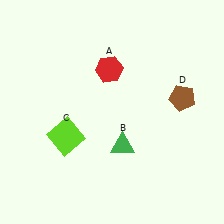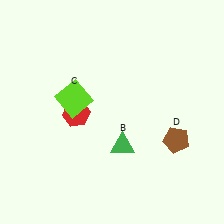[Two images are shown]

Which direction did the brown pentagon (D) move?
The brown pentagon (D) moved down.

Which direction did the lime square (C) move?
The lime square (C) moved up.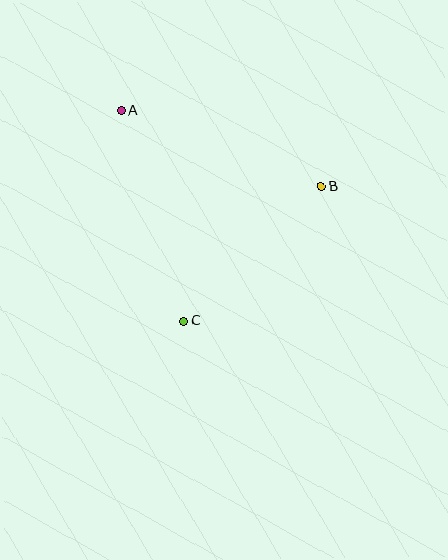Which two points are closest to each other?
Points B and C are closest to each other.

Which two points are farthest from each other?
Points A and C are farthest from each other.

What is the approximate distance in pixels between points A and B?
The distance between A and B is approximately 214 pixels.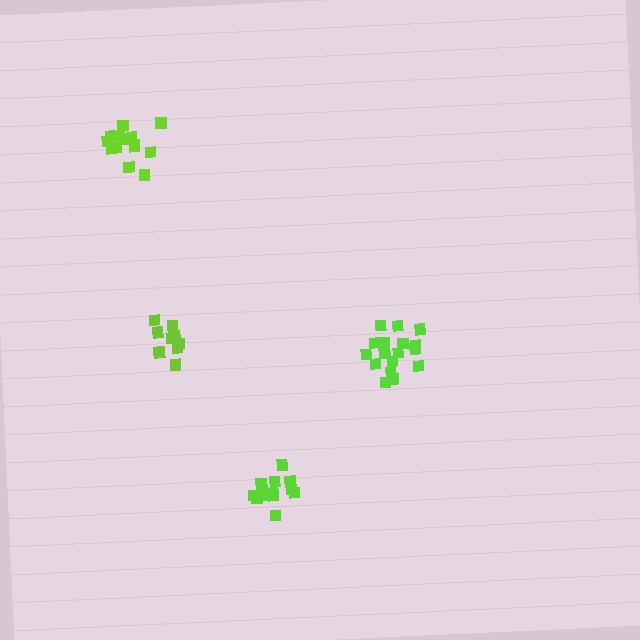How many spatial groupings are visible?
There are 4 spatial groupings.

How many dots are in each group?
Group 1: 15 dots, Group 2: 17 dots, Group 3: 15 dots, Group 4: 12 dots (59 total).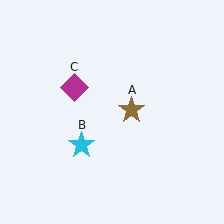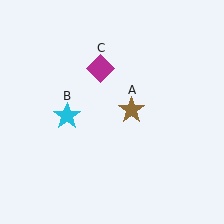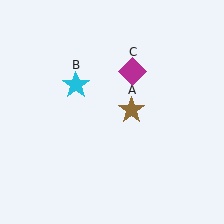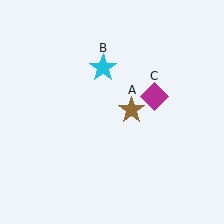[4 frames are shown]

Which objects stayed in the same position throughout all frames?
Brown star (object A) remained stationary.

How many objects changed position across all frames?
2 objects changed position: cyan star (object B), magenta diamond (object C).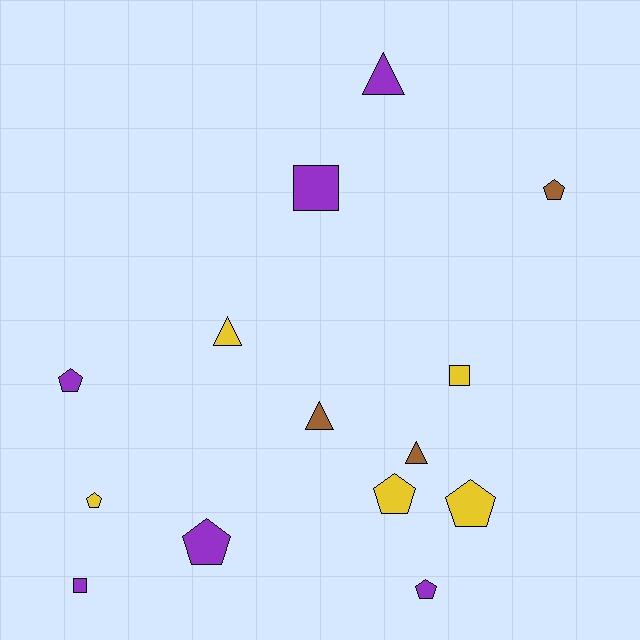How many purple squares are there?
There are 2 purple squares.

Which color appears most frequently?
Purple, with 6 objects.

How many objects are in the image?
There are 14 objects.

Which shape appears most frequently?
Pentagon, with 7 objects.